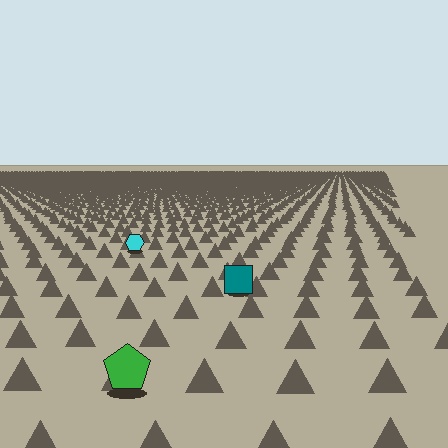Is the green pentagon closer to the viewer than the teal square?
Yes. The green pentagon is closer — you can tell from the texture gradient: the ground texture is coarser near it.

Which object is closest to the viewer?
The green pentagon is closest. The texture marks near it are larger and more spread out.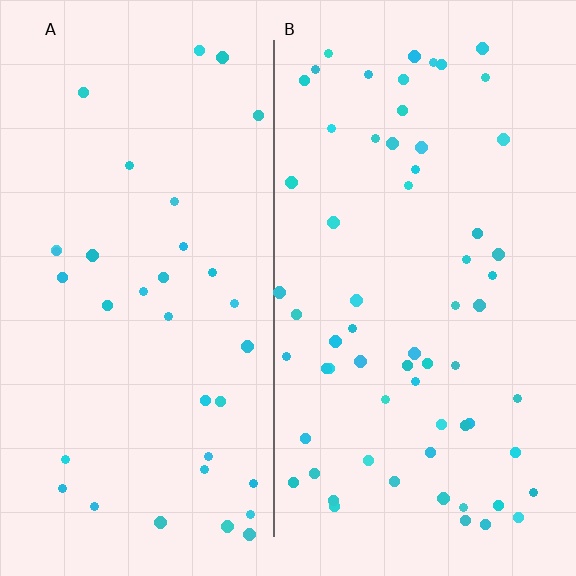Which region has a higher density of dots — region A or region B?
B (the right).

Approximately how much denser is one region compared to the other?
Approximately 1.8× — region B over region A.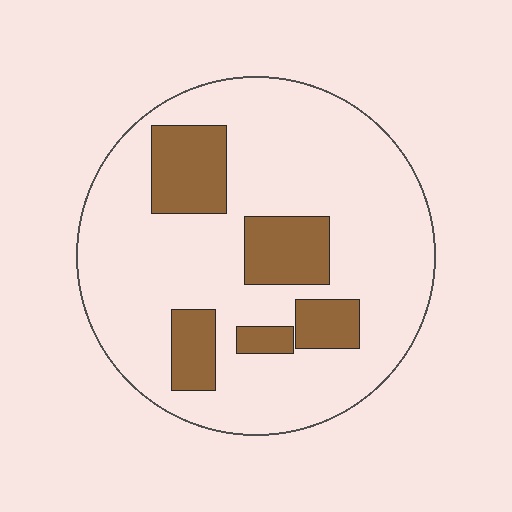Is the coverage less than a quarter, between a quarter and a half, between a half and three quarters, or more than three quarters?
Less than a quarter.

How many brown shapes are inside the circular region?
5.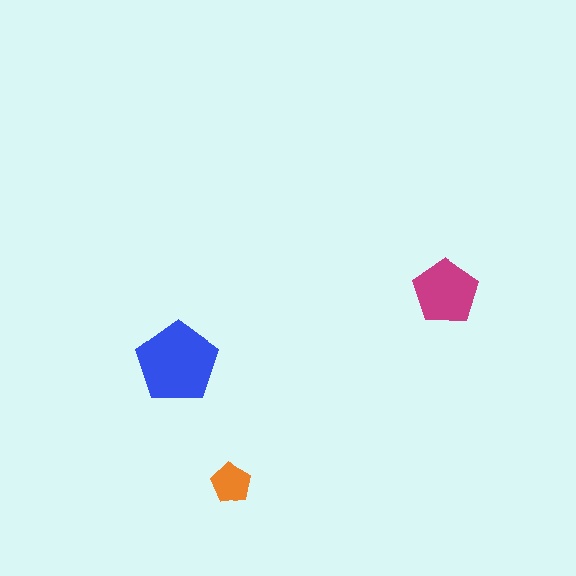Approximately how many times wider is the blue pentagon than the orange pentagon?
About 2 times wider.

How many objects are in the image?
There are 3 objects in the image.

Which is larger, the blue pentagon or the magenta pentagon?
The blue one.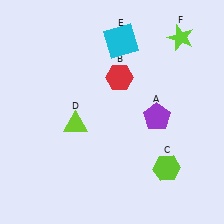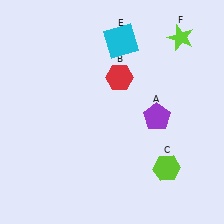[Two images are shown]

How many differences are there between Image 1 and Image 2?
There is 1 difference between the two images.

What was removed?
The lime triangle (D) was removed in Image 2.